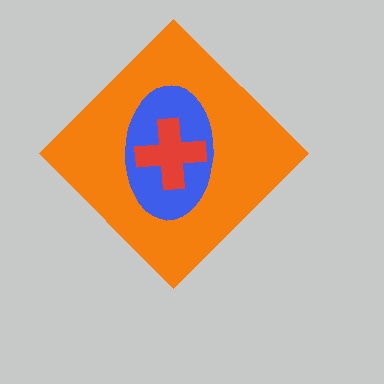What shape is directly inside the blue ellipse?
The red cross.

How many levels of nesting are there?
3.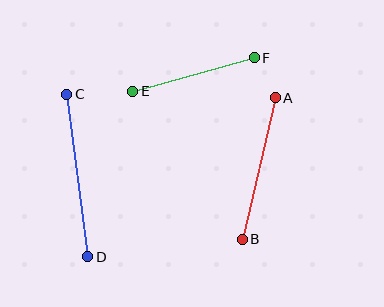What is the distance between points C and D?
The distance is approximately 164 pixels.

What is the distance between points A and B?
The distance is approximately 145 pixels.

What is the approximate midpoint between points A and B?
The midpoint is at approximately (259, 169) pixels.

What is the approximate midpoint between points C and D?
The midpoint is at approximately (77, 176) pixels.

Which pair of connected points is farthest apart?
Points C and D are farthest apart.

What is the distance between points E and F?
The distance is approximately 126 pixels.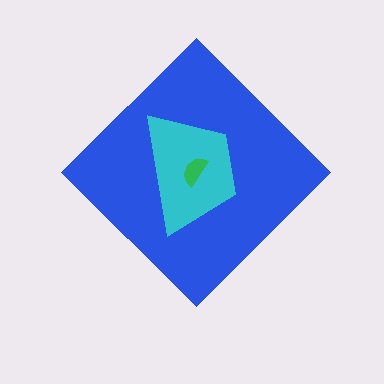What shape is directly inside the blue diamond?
The cyan trapezoid.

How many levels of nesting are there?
3.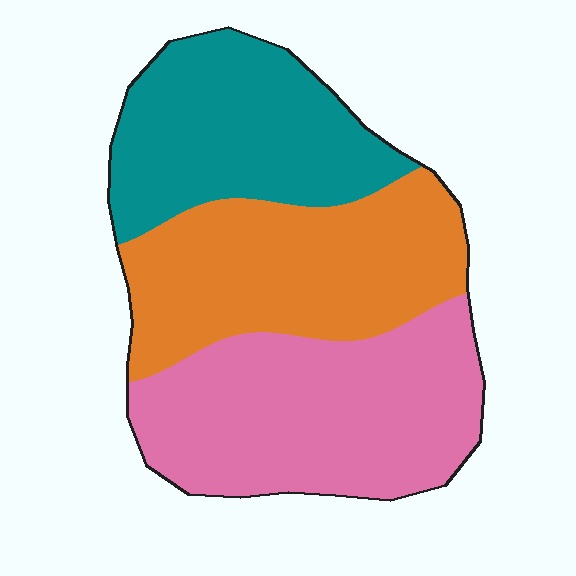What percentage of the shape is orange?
Orange takes up between a quarter and a half of the shape.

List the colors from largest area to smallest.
From largest to smallest: pink, orange, teal.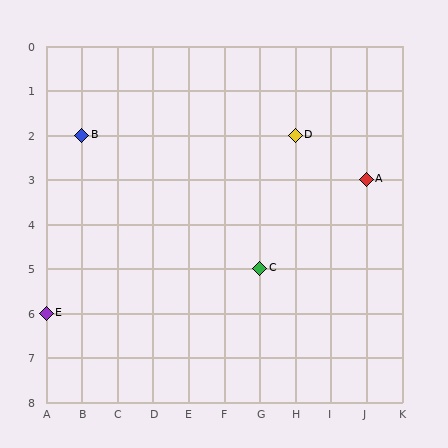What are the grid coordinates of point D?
Point D is at grid coordinates (H, 2).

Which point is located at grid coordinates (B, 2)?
Point B is at (B, 2).